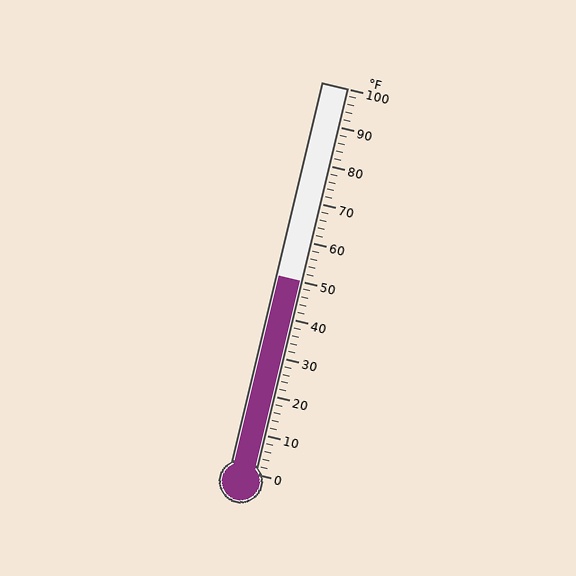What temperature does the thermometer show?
The thermometer shows approximately 50°F.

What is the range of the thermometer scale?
The thermometer scale ranges from 0°F to 100°F.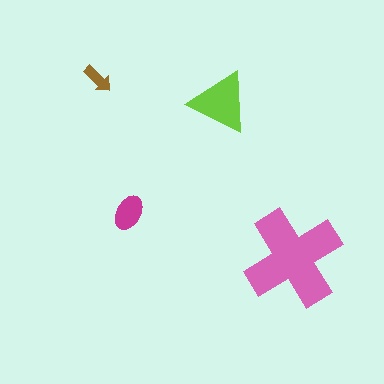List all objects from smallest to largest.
The brown arrow, the magenta ellipse, the lime triangle, the pink cross.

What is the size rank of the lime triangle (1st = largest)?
2nd.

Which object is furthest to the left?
The brown arrow is leftmost.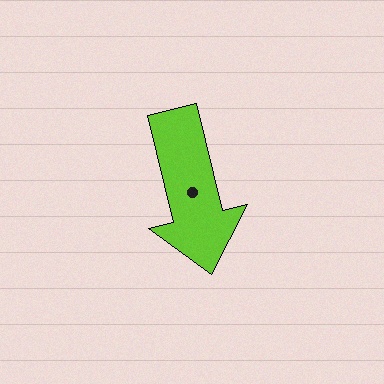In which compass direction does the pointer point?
South.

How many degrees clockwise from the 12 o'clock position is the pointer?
Approximately 167 degrees.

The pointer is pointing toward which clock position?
Roughly 6 o'clock.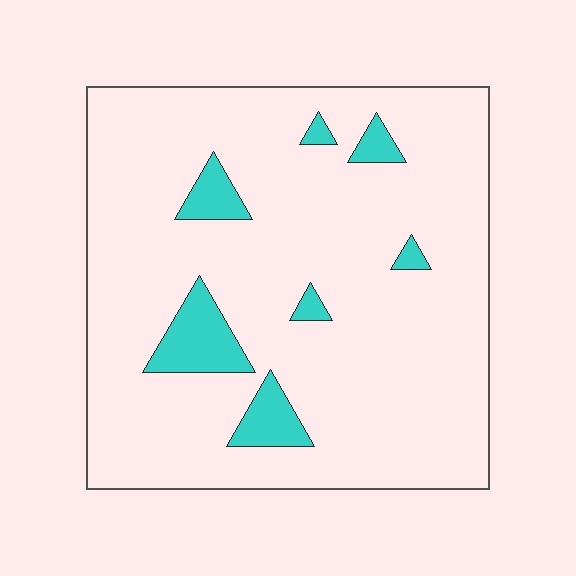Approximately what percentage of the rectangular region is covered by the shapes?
Approximately 10%.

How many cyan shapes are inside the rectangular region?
7.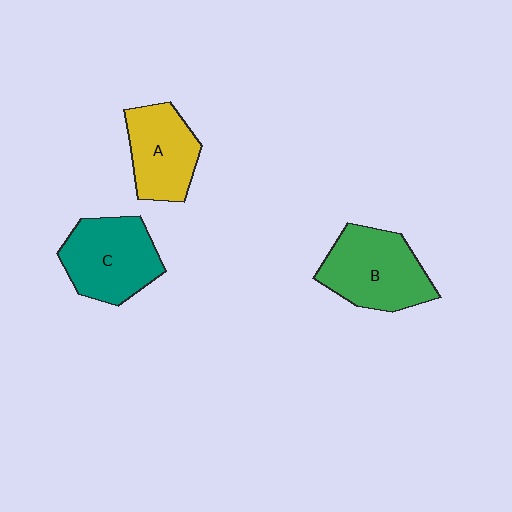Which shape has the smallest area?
Shape A (yellow).